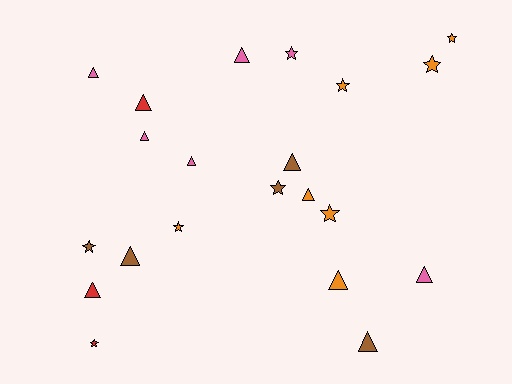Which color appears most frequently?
Orange, with 7 objects.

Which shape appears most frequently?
Triangle, with 12 objects.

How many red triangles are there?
There are 2 red triangles.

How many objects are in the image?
There are 21 objects.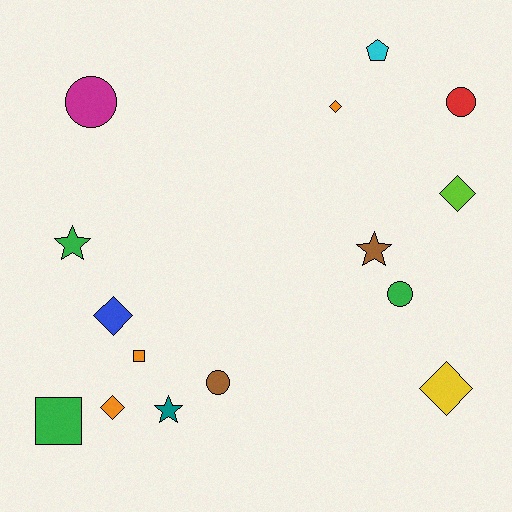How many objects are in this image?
There are 15 objects.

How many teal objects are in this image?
There is 1 teal object.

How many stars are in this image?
There are 3 stars.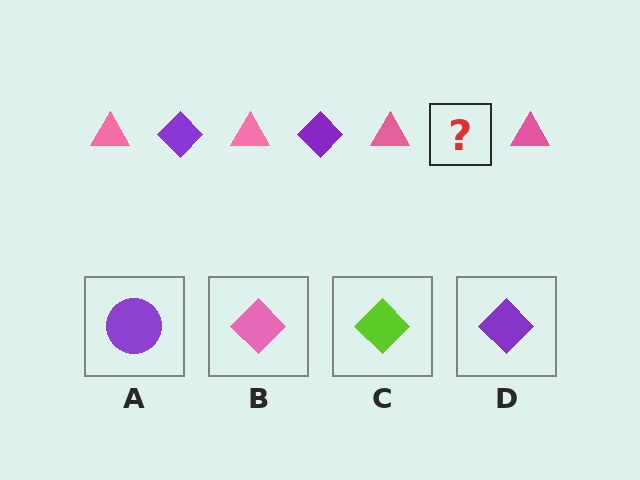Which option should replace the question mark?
Option D.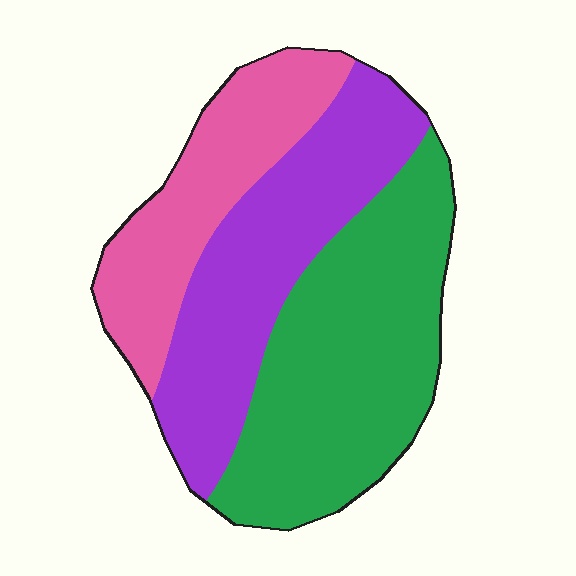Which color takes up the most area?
Green, at roughly 40%.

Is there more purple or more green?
Green.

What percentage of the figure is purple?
Purple takes up about one third (1/3) of the figure.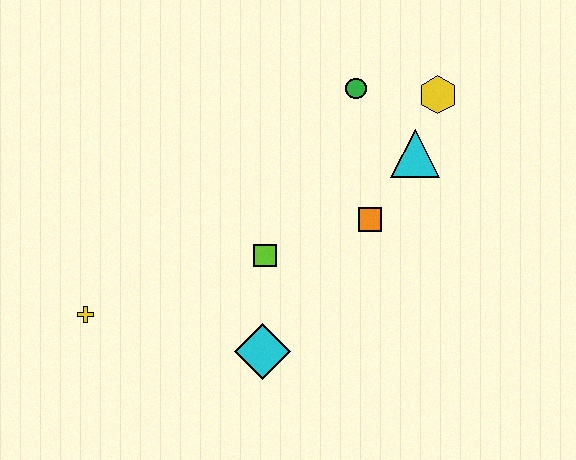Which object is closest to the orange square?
The cyan triangle is closest to the orange square.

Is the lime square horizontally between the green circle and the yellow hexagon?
No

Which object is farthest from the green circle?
The yellow cross is farthest from the green circle.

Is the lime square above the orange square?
No